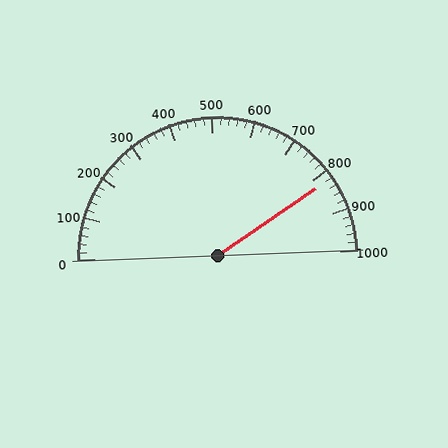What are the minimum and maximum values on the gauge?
The gauge ranges from 0 to 1000.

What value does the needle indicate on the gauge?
The needle indicates approximately 820.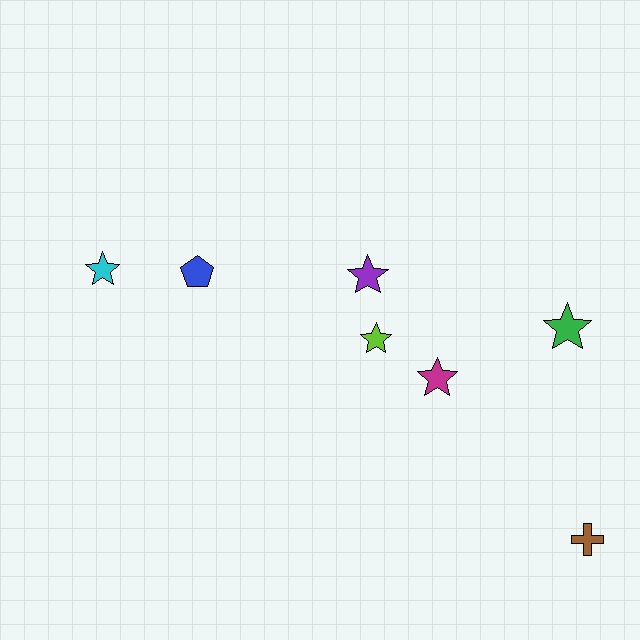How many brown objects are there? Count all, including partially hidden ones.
There is 1 brown object.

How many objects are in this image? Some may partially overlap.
There are 7 objects.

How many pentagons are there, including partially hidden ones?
There is 1 pentagon.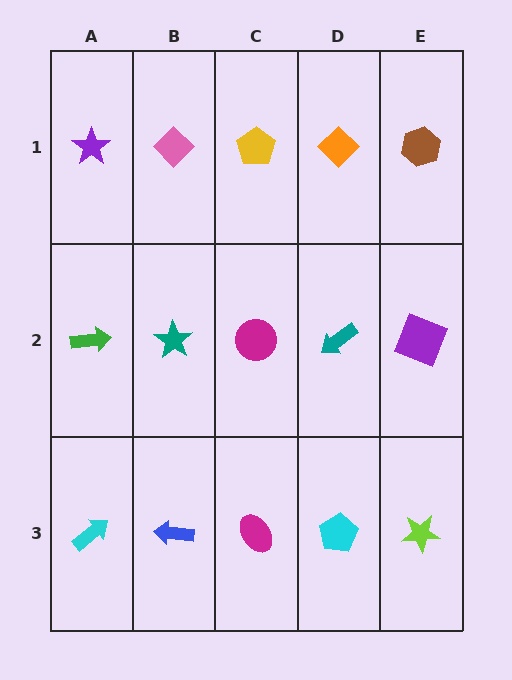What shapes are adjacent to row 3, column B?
A teal star (row 2, column B), a cyan arrow (row 3, column A), a magenta ellipse (row 3, column C).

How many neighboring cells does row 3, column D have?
3.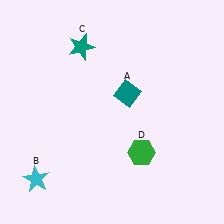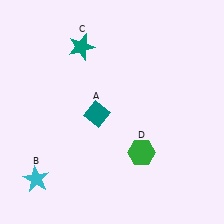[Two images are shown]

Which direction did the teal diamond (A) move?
The teal diamond (A) moved left.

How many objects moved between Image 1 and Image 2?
1 object moved between the two images.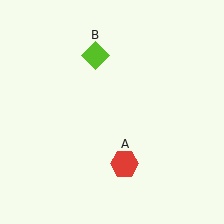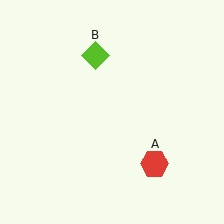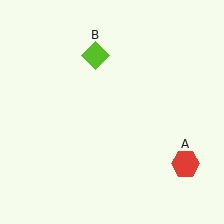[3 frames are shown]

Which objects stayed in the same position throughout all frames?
Lime diamond (object B) remained stationary.